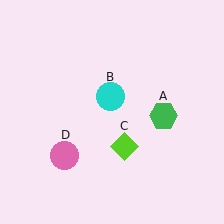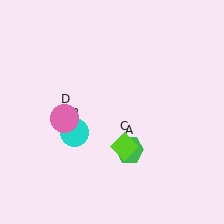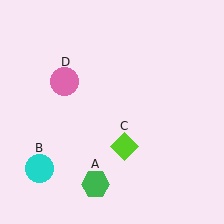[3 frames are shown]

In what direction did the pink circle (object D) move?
The pink circle (object D) moved up.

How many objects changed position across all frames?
3 objects changed position: green hexagon (object A), cyan circle (object B), pink circle (object D).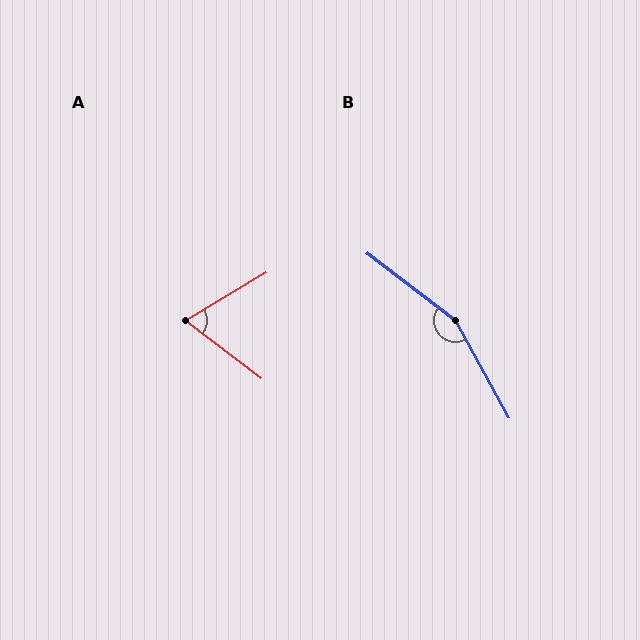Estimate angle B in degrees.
Approximately 156 degrees.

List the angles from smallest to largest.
A (68°), B (156°).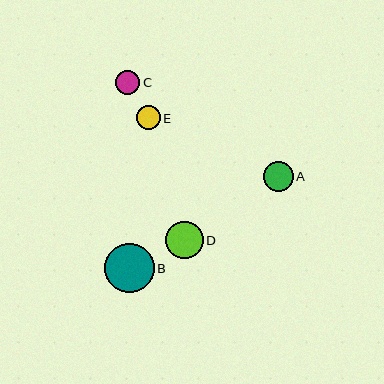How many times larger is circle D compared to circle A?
Circle D is approximately 1.3 times the size of circle A.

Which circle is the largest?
Circle B is the largest with a size of approximately 50 pixels.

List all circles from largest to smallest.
From largest to smallest: B, D, A, C, E.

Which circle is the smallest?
Circle E is the smallest with a size of approximately 24 pixels.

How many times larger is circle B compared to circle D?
Circle B is approximately 1.3 times the size of circle D.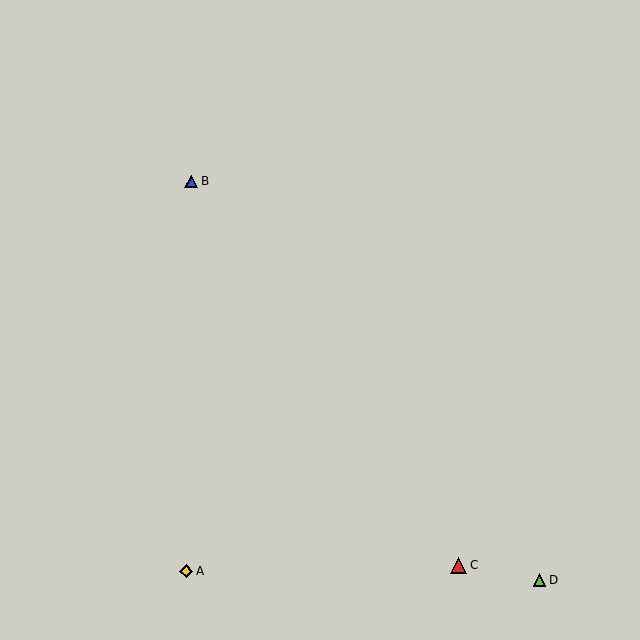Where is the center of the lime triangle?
The center of the lime triangle is at (539, 580).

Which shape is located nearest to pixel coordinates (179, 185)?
The blue triangle (labeled B) at (191, 181) is nearest to that location.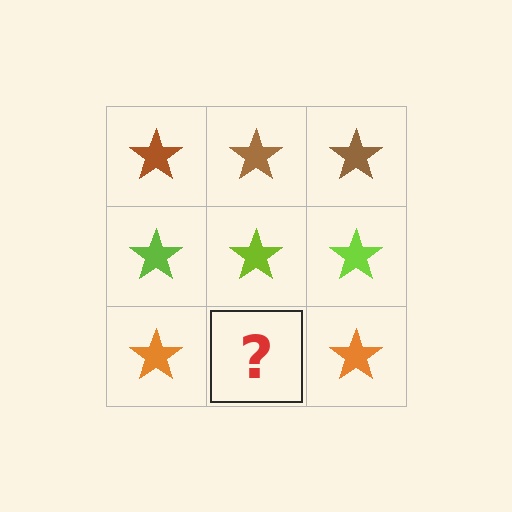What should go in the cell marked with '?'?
The missing cell should contain an orange star.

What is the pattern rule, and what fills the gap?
The rule is that each row has a consistent color. The gap should be filled with an orange star.